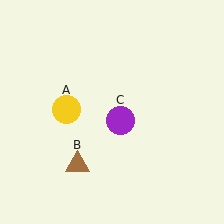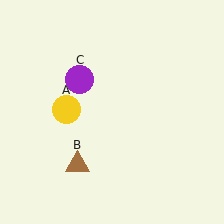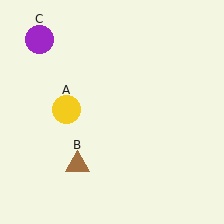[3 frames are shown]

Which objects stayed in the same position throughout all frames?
Yellow circle (object A) and brown triangle (object B) remained stationary.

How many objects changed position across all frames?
1 object changed position: purple circle (object C).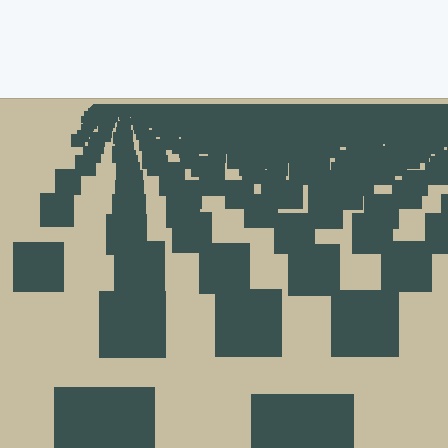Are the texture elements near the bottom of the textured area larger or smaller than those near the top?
Larger. Near the bottom, elements are closer to the viewer and appear at a bigger on-screen size.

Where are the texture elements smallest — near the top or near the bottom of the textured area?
Near the top.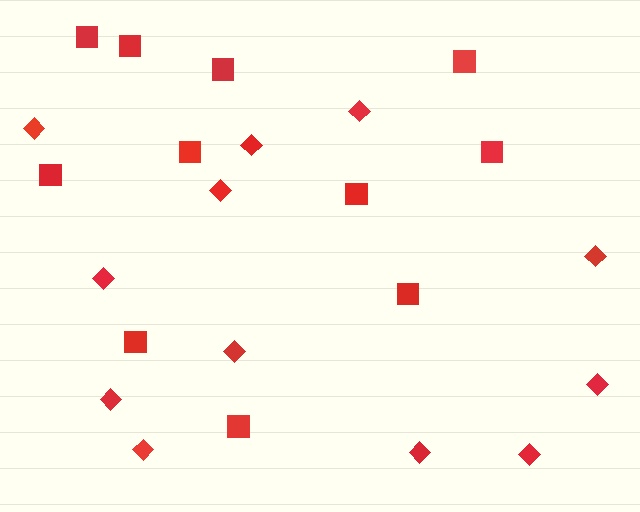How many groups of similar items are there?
There are 2 groups: one group of diamonds (12) and one group of squares (11).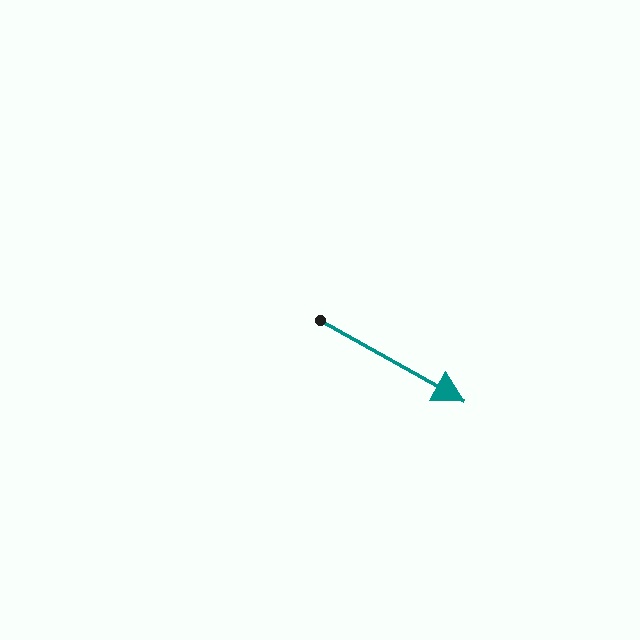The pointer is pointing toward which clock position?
Roughly 4 o'clock.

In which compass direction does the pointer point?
Southeast.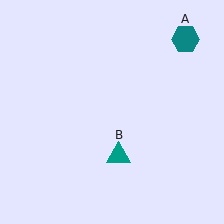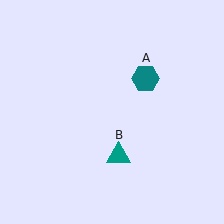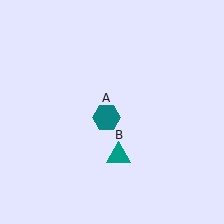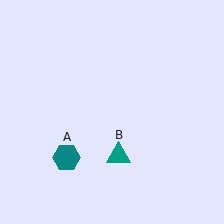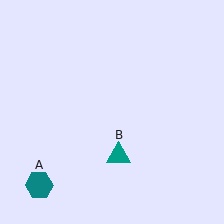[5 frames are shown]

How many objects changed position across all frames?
1 object changed position: teal hexagon (object A).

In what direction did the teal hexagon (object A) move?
The teal hexagon (object A) moved down and to the left.